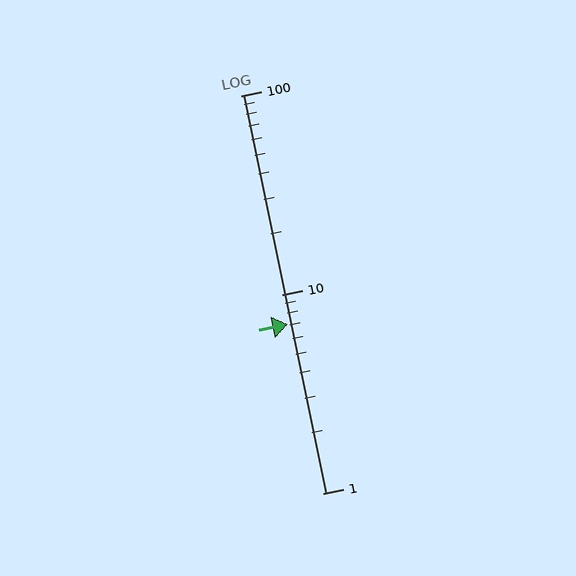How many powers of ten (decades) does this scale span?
The scale spans 2 decades, from 1 to 100.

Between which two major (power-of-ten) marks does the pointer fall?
The pointer is between 1 and 10.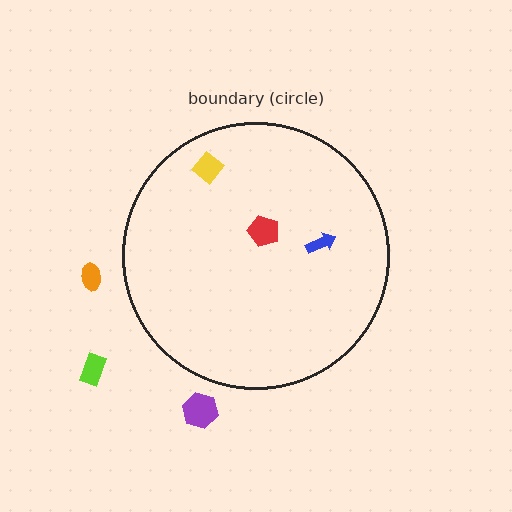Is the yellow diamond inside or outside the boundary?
Inside.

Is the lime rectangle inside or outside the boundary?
Outside.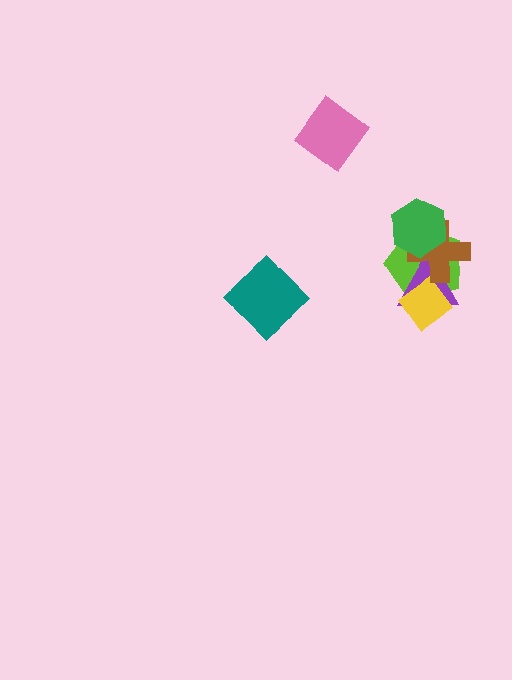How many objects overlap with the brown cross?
3 objects overlap with the brown cross.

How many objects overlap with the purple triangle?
3 objects overlap with the purple triangle.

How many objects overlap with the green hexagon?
2 objects overlap with the green hexagon.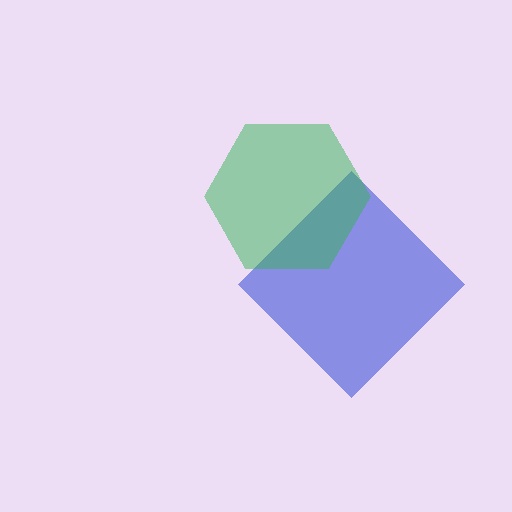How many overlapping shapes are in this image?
There are 2 overlapping shapes in the image.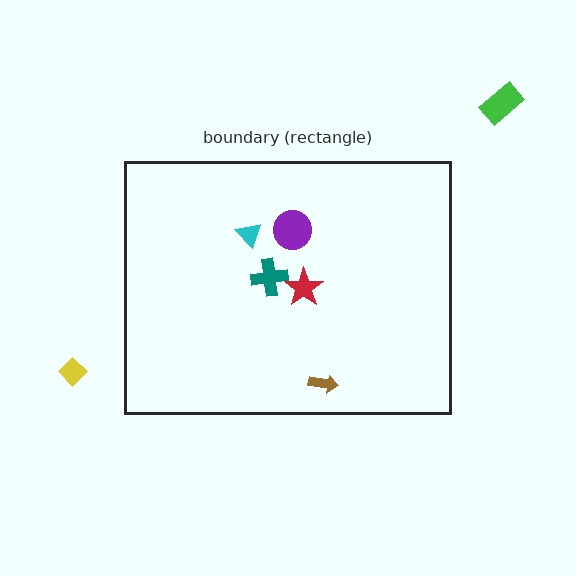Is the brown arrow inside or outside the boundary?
Inside.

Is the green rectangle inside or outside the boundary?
Outside.